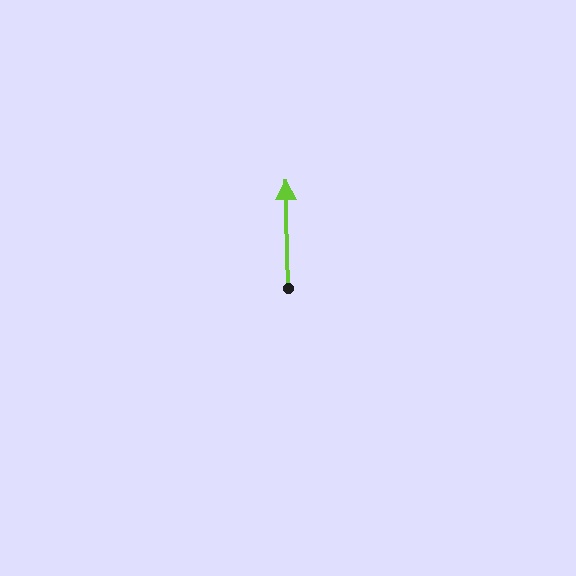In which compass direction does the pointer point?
North.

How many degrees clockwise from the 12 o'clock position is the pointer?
Approximately 359 degrees.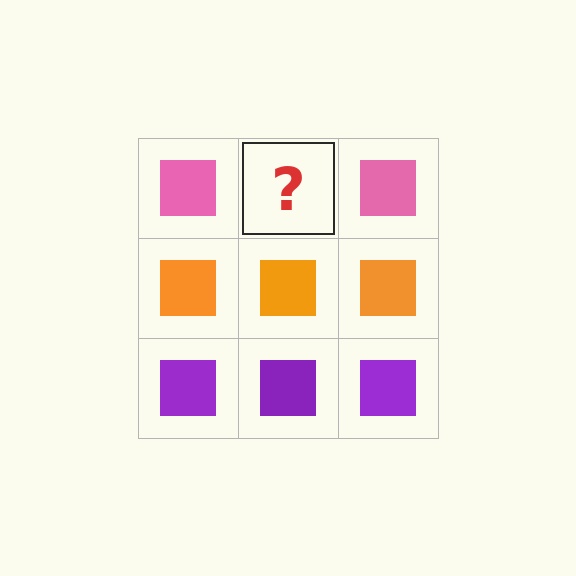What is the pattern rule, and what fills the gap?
The rule is that each row has a consistent color. The gap should be filled with a pink square.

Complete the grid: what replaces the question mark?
The question mark should be replaced with a pink square.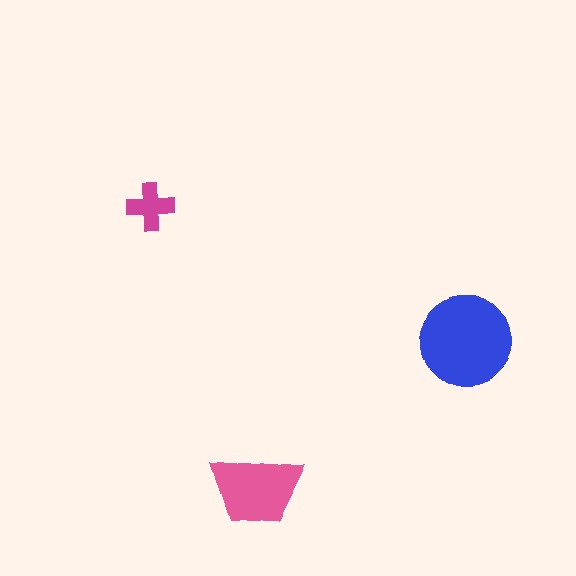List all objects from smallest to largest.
The magenta cross, the pink trapezoid, the blue circle.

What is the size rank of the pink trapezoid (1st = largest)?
2nd.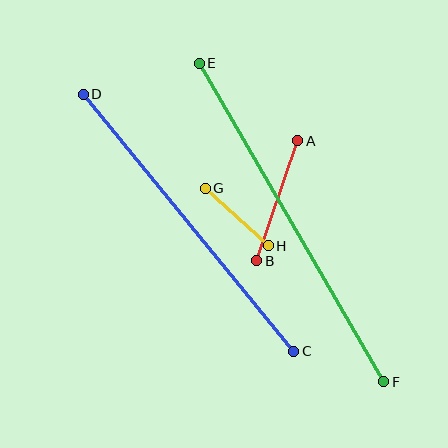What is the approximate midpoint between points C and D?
The midpoint is at approximately (188, 223) pixels.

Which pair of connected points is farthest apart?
Points E and F are farthest apart.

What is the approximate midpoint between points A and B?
The midpoint is at approximately (277, 201) pixels.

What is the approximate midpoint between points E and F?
The midpoint is at approximately (291, 222) pixels.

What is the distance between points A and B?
The distance is approximately 127 pixels.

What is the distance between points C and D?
The distance is approximately 332 pixels.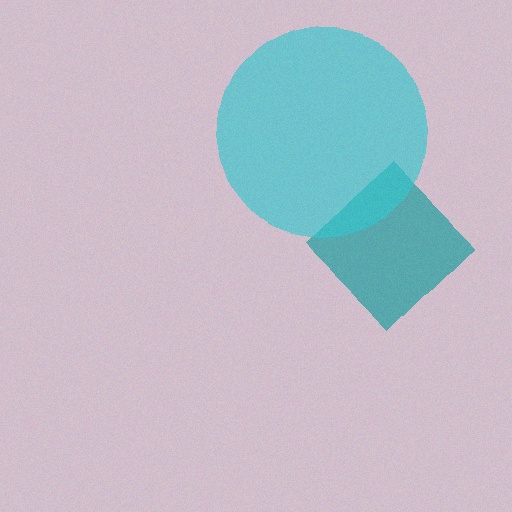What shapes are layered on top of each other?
The layered shapes are: a teal diamond, a cyan circle.